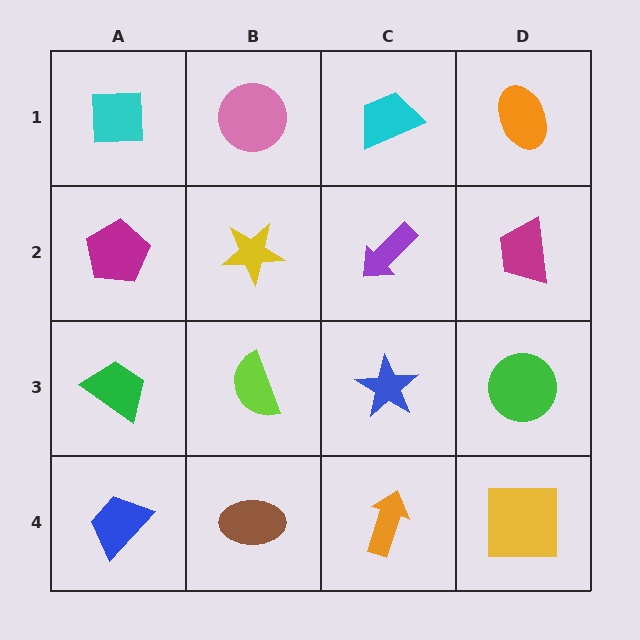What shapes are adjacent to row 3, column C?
A purple arrow (row 2, column C), an orange arrow (row 4, column C), a lime semicircle (row 3, column B), a green circle (row 3, column D).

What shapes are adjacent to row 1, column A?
A magenta pentagon (row 2, column A), a pink circle (row 1, column B).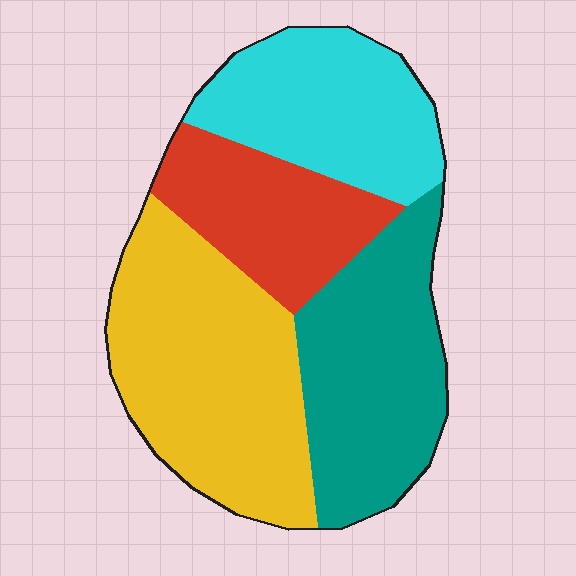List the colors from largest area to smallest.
From largest to smallest: yellow, teal, cyan, red.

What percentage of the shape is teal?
Teal covers 27% of the shape.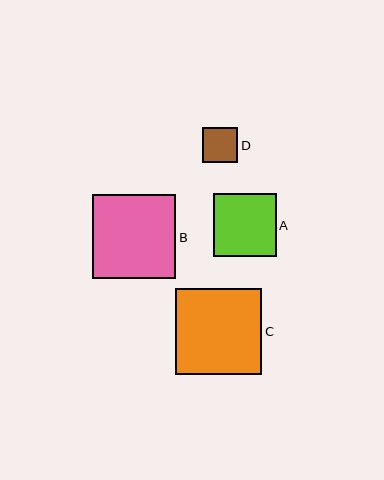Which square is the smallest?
Square D is the smallest with a size of approximately 35 pixels.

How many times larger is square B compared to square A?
Square B is approximately 1.3 times the size of square A.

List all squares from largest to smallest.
From largest to smallest: C, B, A, D.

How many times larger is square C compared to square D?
Square C is approximately 2.5 times the size of square D.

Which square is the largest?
Square C is the largest with a size of approximately 86 pixels.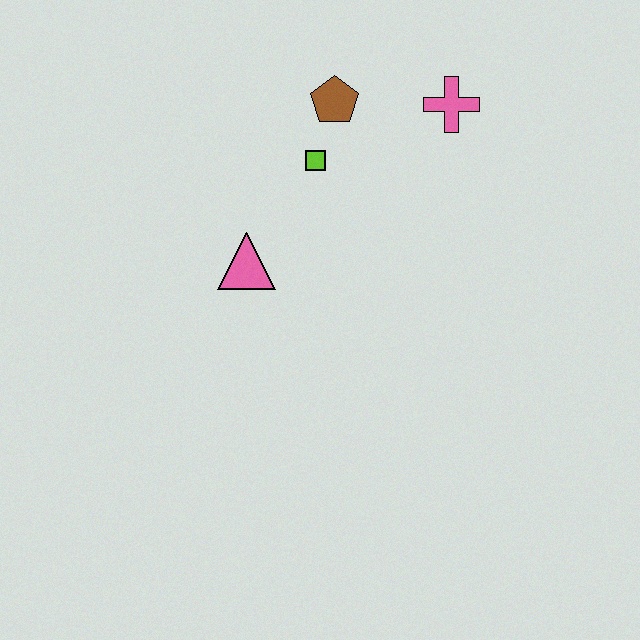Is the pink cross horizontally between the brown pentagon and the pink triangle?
No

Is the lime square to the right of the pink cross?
No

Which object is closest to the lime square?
The brown pentagon is closest to the lime square.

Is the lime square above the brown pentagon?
No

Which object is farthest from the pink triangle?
The pink cross is farthest from the pink triangle.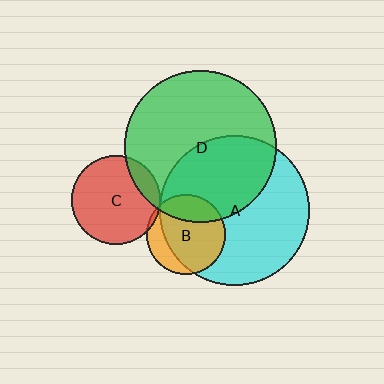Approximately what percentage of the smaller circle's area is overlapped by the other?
Approximately 40%.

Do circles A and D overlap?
Yes.